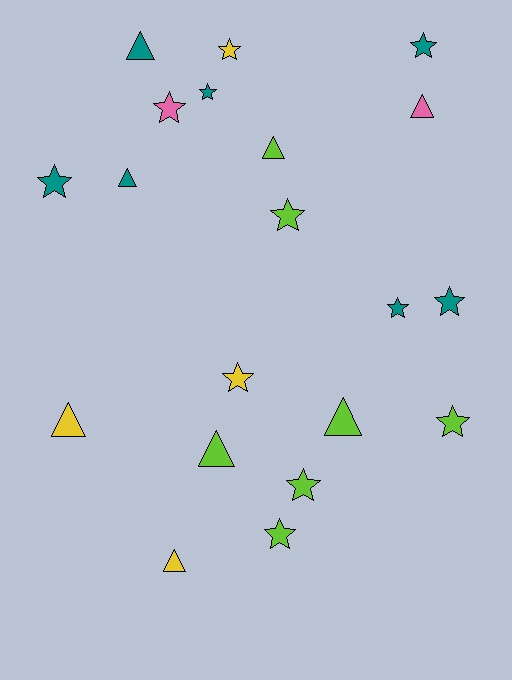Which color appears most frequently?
Lime, with 7 objects.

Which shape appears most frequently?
Star, with 12 objects.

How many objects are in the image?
There are 20 objects.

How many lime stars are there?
There are 4 lime stars.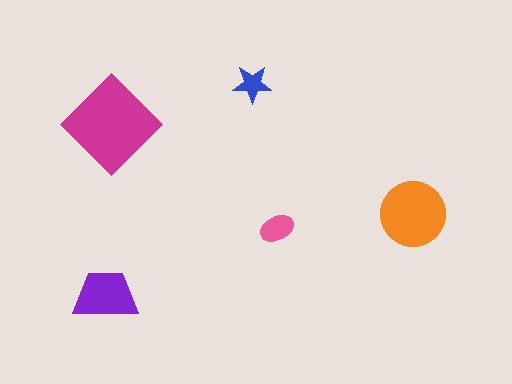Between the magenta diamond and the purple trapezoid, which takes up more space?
The magenta diamond.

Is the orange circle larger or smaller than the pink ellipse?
Larger.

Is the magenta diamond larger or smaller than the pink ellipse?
Larger.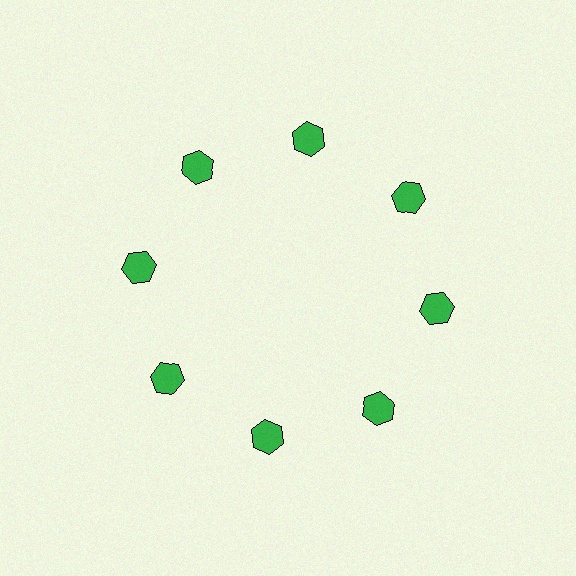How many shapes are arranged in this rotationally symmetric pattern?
There are 8 shapes, arranged in 8 groups of 1.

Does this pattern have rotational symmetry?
Yes, this pattern has 8-fold rotational symmetry. It looks the same after rotating 45 degrees around the center.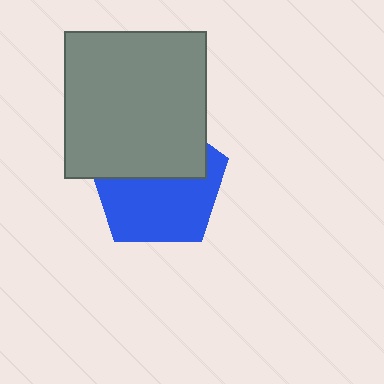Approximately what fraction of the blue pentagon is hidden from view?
Roughly 45% of the blue pentagon is hidden behind the gray rectangle.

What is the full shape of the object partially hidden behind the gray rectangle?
The partially hidden object is a blue pentagon.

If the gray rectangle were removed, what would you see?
You would see the complete blue pentagon.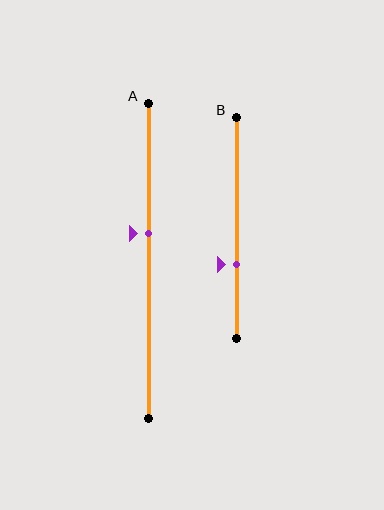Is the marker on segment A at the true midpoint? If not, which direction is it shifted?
No, the marker on segment A is shifted upward by about 9% of the segment length.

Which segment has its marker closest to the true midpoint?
Segment A has its marker closest to the true midpoint.